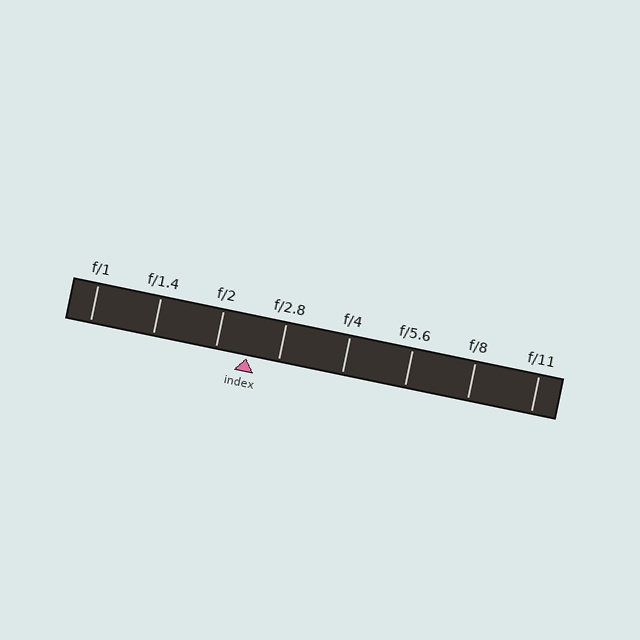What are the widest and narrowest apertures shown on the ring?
The widest aperture shown is f/1 and the narrowest is f/11.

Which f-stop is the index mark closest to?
The index mark is closest to f/2.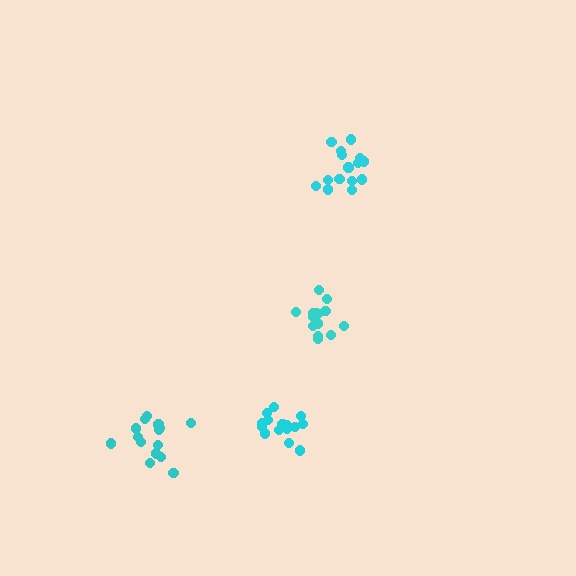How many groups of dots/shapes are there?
There are 4 groups.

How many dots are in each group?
Group 1: 15 dots, Group 2: 15 dots, Group 3: 15 dots, Group 4: 15 dots (60 total).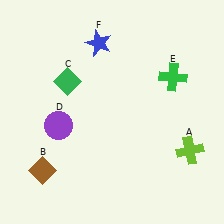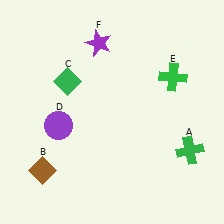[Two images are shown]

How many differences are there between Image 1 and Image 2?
There are 2 differences between the two images.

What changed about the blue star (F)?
In Image 1, F is blue. In Image 2, it changed to purple.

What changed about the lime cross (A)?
In Image 1, A is lime. In Image 2, it changed to green.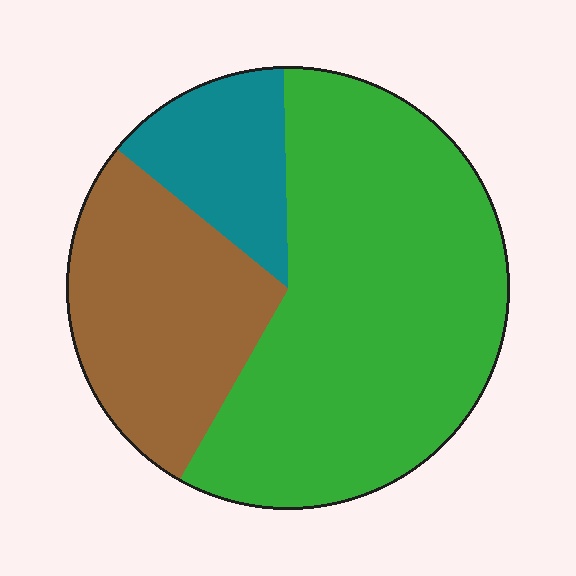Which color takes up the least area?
Teal, at roughly 15%.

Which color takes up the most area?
Green, at roughly 60%.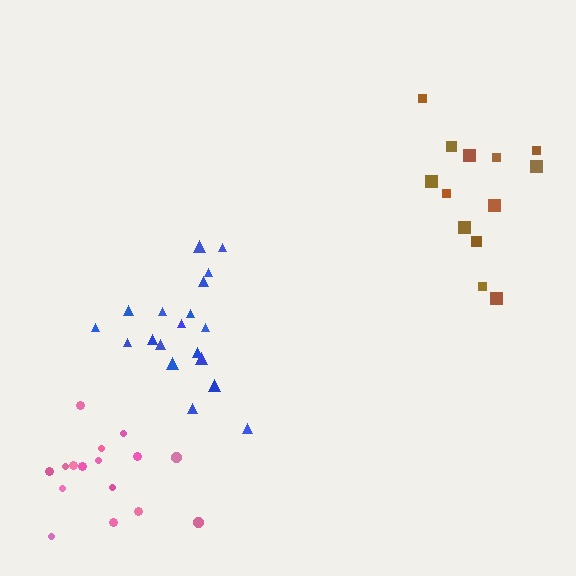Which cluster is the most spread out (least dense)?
Brown.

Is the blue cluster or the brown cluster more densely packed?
Blue.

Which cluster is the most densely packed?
Blue.